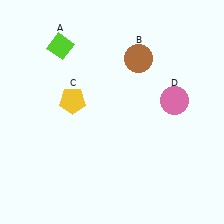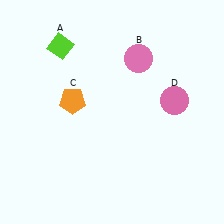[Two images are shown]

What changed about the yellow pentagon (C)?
In Image 1, C is yellow. In Image 2, it changed to orange.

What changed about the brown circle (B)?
In Image 1, B is brown. In Image 2, it changed to pink.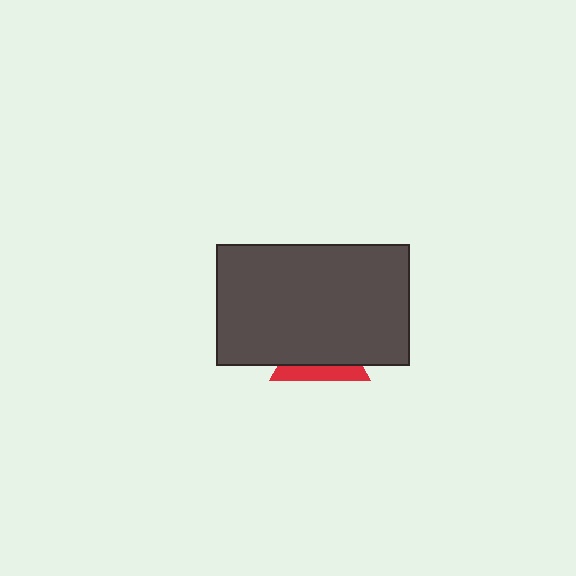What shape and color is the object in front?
The object in front is a dark gray rectangle.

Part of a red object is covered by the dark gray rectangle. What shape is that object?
It is a triangle.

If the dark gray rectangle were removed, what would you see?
You would see the complete red triangle.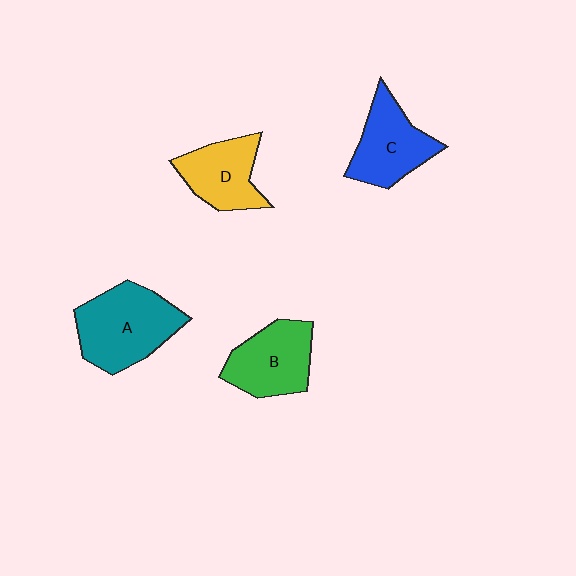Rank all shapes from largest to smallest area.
From largest to smallest: A (teal), B (green), C (blue), D (yellow).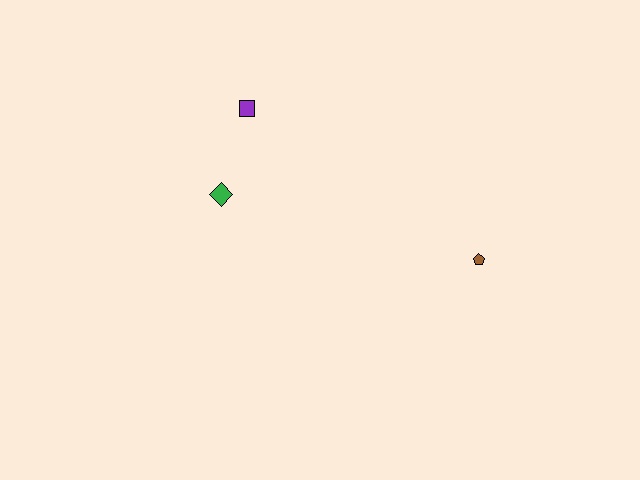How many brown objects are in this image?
There is 1 brown object.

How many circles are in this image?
There are no circles.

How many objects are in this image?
There are 3 objects.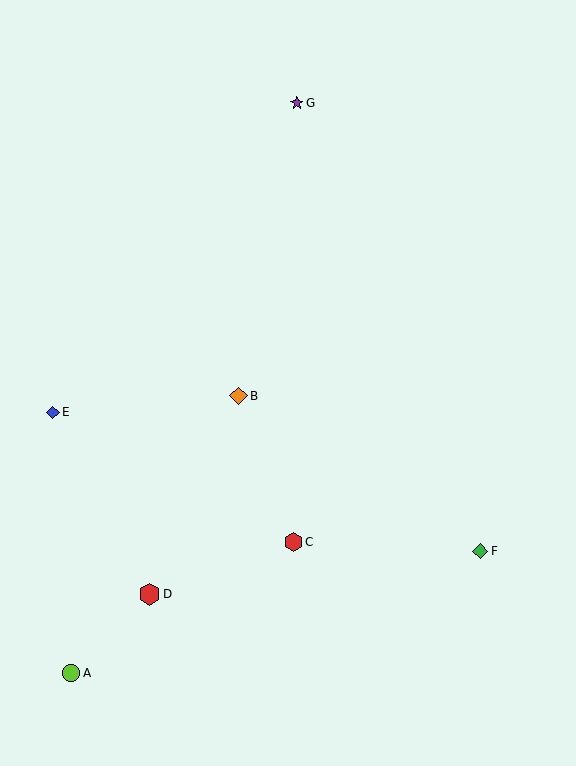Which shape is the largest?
The red hexagon (labeled D) is the largest.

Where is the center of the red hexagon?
The center of the red hexagon is at (149, 594).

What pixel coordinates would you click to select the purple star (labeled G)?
Click at (297, 103) to select the purple star G.